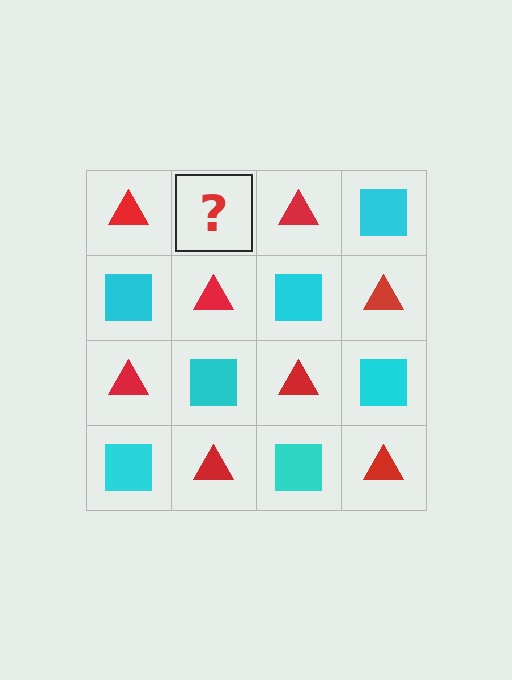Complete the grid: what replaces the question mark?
The question mark should be replaced with a cyan square.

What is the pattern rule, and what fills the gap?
The rule is that it alternates red triangle and cyan square in a checkerboard pattern. The gap should be filled with a cyan square.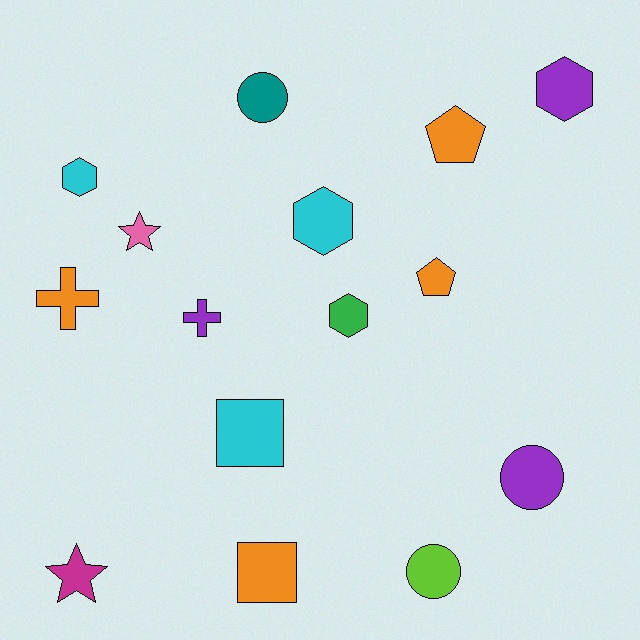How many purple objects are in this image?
There are 3 purple objects.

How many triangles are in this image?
There are no triangles.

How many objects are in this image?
There are 15 objects.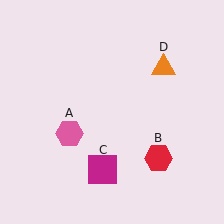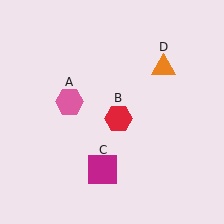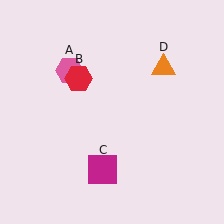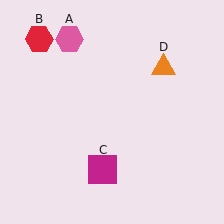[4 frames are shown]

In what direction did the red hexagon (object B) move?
The red hexagon (object B) moved up and to the left.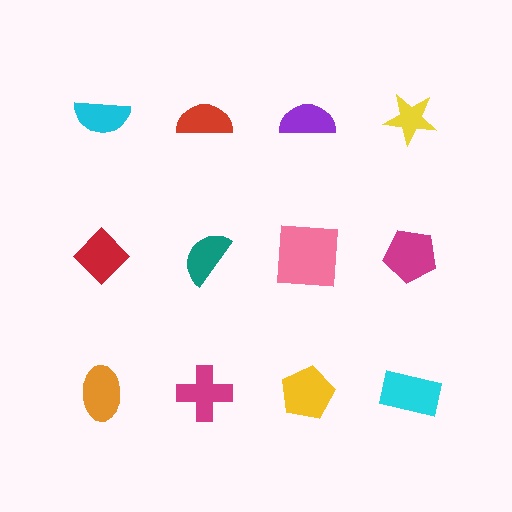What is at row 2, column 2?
A teal semicircle.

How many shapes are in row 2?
4 shapes.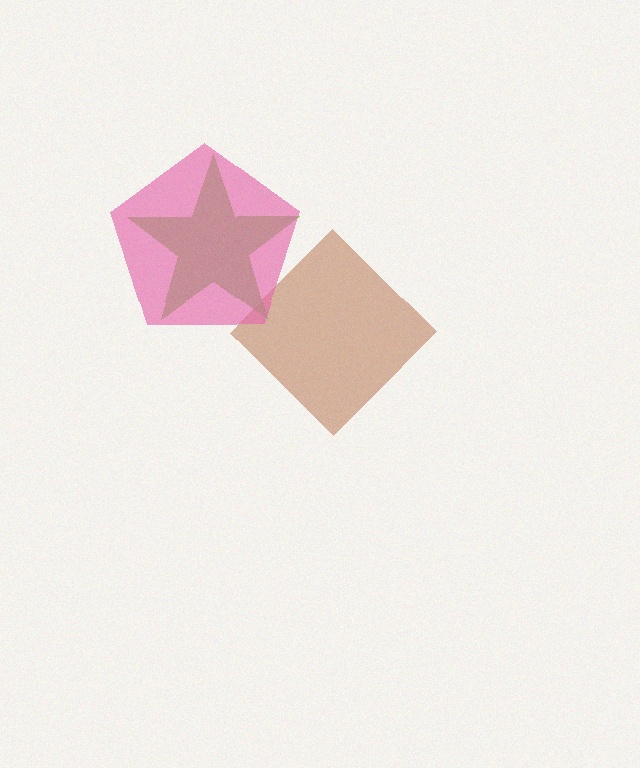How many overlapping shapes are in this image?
There are 3 overlapping shapes in the image.